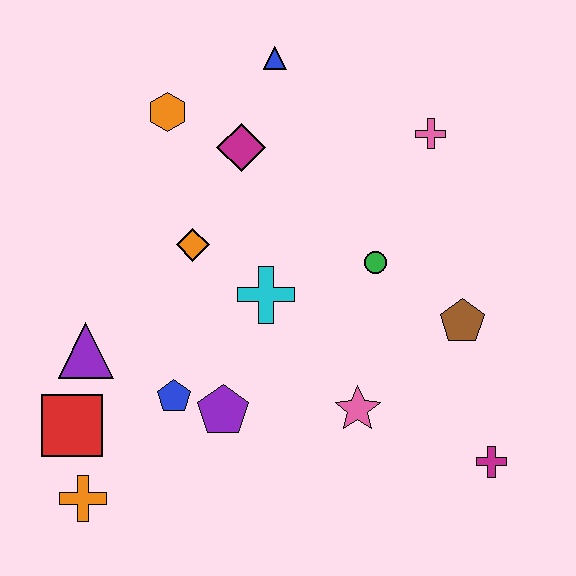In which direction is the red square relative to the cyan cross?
The red square is to the left of the cyan cross.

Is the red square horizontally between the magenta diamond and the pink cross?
No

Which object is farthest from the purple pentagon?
The blue triangle is farthest from the purple pentagon.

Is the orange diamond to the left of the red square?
No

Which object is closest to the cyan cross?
The orange diamond is closest to the cyan cross.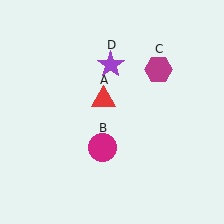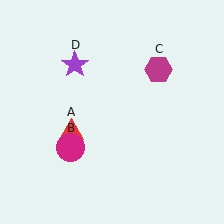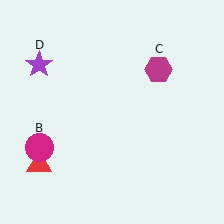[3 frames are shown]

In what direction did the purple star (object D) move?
The purple star (object D) moved left.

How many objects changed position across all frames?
3 objects changed position: red triangle (object A), magenta circle (object B), purple star (object D).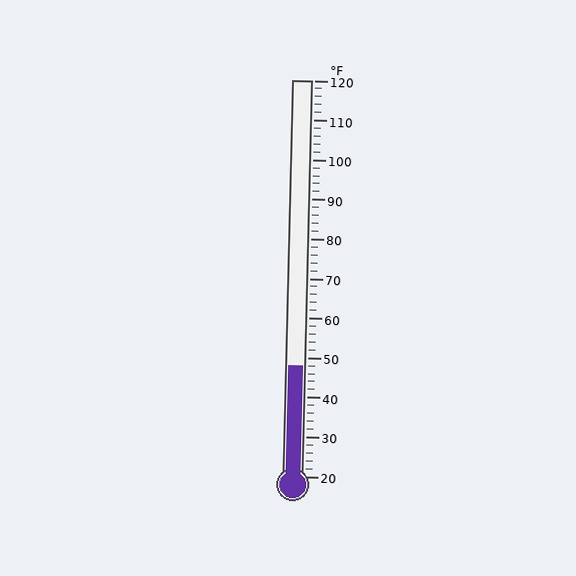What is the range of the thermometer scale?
The thermometer scale ranges from 20°F to 120°F.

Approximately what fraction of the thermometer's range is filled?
The thermometer is filled to approximately 30% of its range.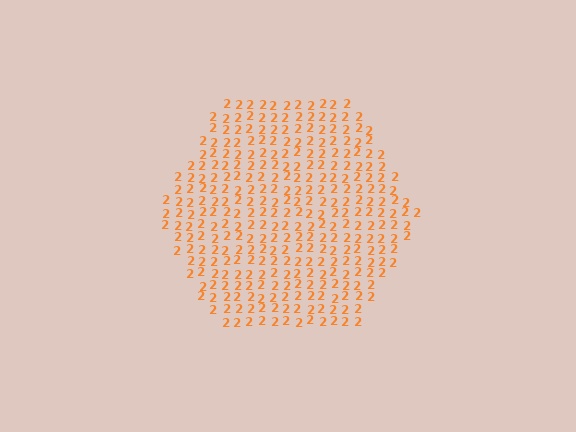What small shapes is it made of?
It is made of small digit 2's.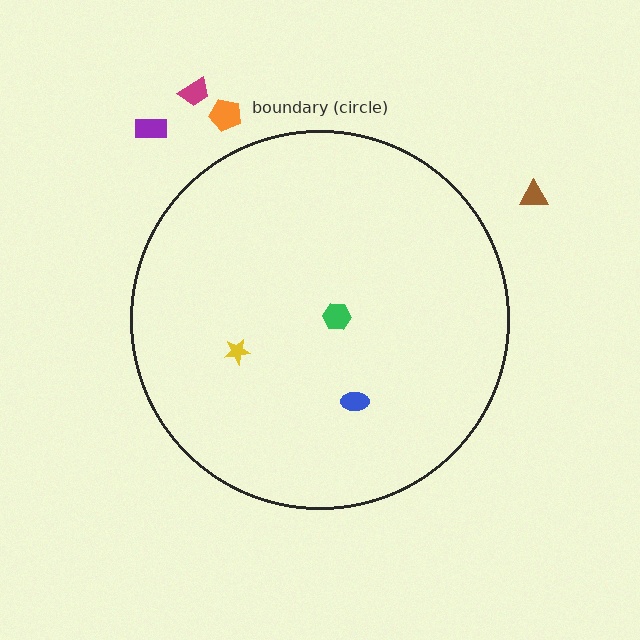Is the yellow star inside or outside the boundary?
Inside.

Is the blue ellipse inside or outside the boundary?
Inside.